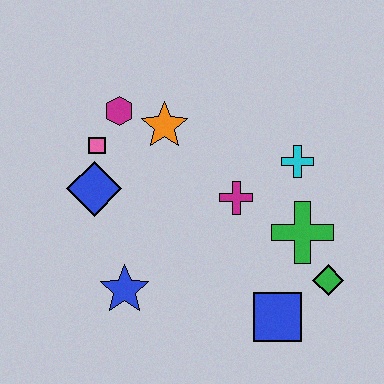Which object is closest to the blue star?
The blue diamond is closest to the blue star.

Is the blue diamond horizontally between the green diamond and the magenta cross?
No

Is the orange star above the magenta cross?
Yes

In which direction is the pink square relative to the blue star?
The pink square is above the blue star.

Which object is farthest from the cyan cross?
The blue star is farthest from the cyan cross.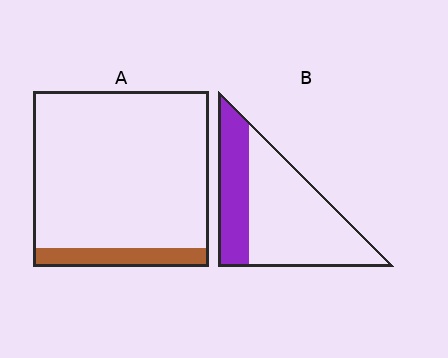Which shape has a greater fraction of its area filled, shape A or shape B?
Shape B.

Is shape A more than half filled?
No.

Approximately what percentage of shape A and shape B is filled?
A is approximately 10% and B is approximately 30%.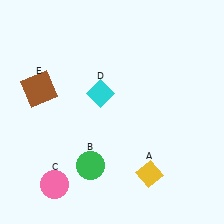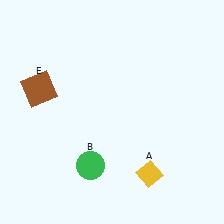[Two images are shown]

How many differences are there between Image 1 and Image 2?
There are 2 differences between the two images.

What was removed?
The pink circle (C), the cyan diamond (D) were removed in Image 2.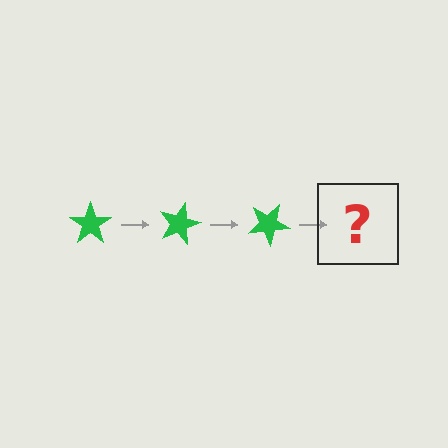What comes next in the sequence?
The next element should be a green star rotated 45 degrees.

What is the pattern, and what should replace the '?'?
The pattern is that the star rotates 15 degrees each step. The '?' should be a green star rotated 45 degrees.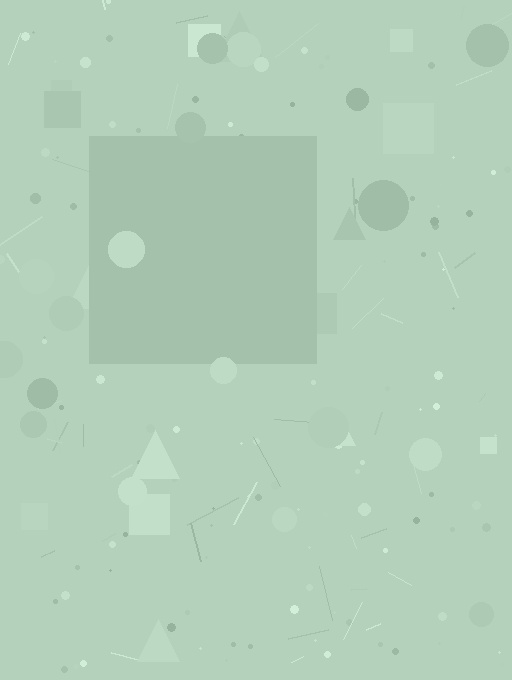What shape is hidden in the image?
A square is hidden in the image.